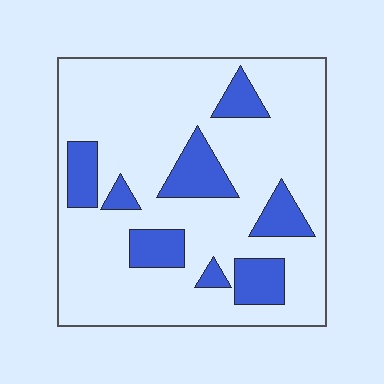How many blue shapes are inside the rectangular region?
8.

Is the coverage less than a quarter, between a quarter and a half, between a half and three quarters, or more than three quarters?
Less than a quarter.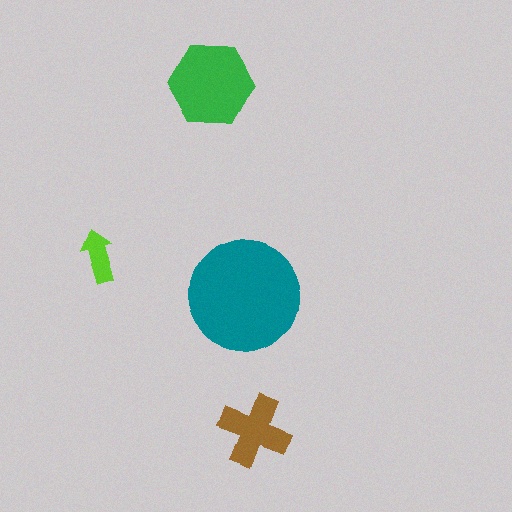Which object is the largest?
The teal circle.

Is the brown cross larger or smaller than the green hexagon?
Smaller.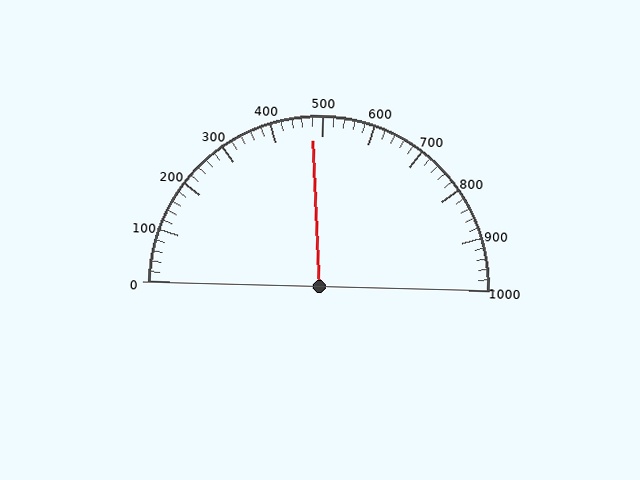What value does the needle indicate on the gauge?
The needle indicates approximately 480.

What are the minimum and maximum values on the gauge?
The gauge ranges from 0 to 1000.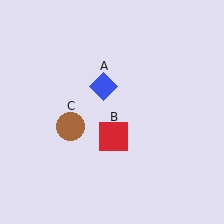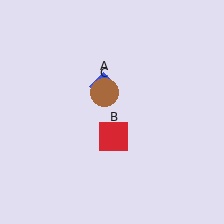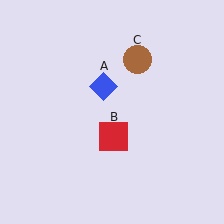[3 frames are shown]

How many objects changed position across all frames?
1 object changed position: brown circle (object C).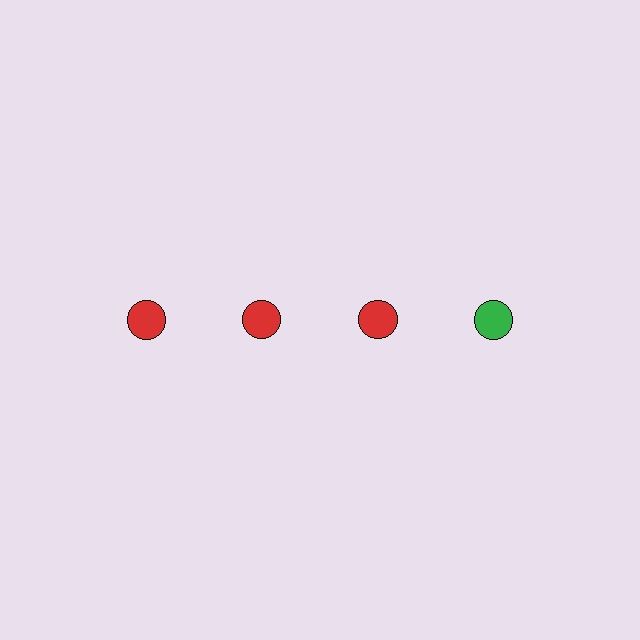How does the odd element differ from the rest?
It has a different color: green instead of red.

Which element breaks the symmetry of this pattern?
The green circle in the top row, second from right column breaks the symmetry. All other shapes are red circles.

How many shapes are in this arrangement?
There are 4 shapes arranged in a grid pattern.